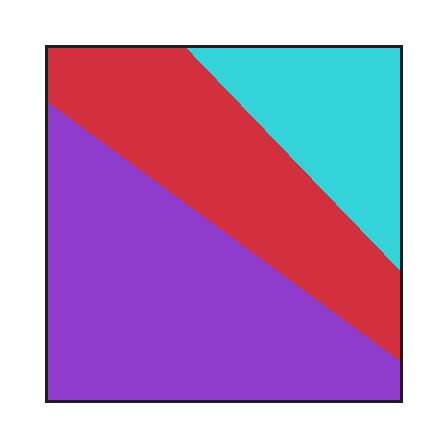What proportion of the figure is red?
Red takes up between a sixth and a third of the figure.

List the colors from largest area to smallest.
From largest to smallest: purple, red, cyan.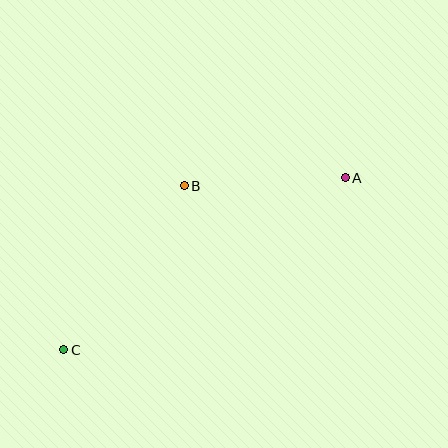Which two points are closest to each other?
Points A and B are closest to each other.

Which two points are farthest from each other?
Points A and C are farthest from each other.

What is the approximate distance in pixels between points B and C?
The distance between B and C is approximately 204 pixels.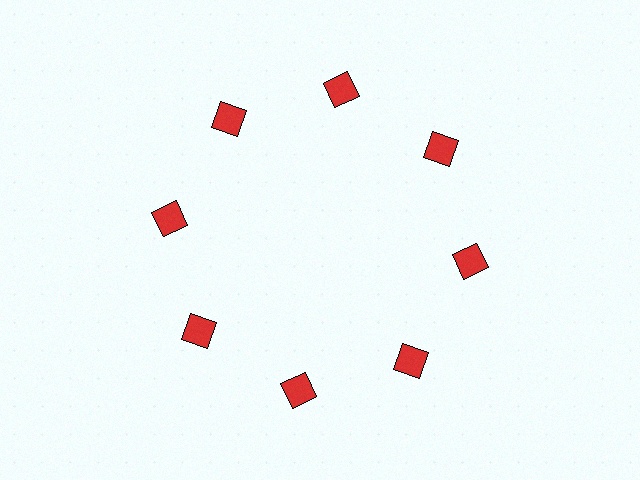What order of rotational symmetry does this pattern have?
This pattern has 8-fold rotational symmetry.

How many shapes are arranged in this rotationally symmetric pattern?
There are 8 shapes, arranged in 8 groups of 1.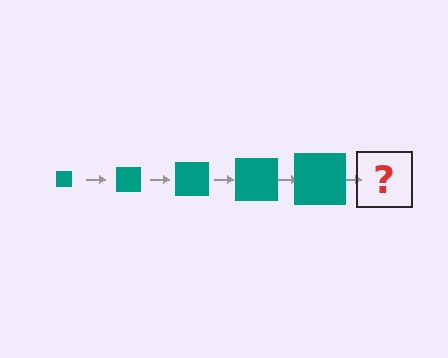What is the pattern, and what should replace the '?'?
The pattern is that the square gets progressively larger each step. The '?' should be a teal square, larger than the previous one.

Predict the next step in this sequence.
The next step is a teal square, larger than the previous one.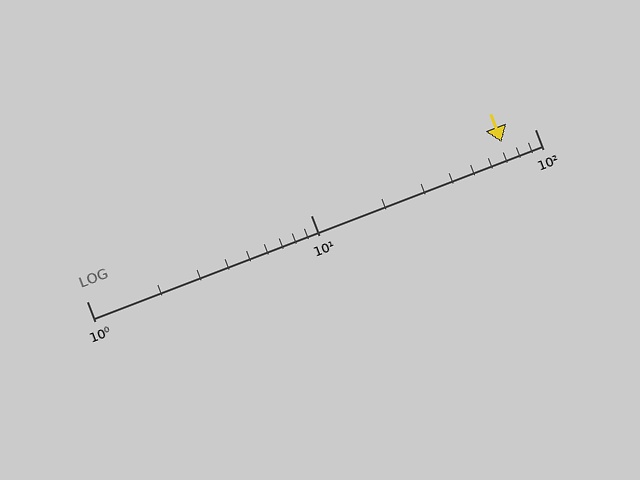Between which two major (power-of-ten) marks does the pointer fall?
The pointer is between 10 and 100.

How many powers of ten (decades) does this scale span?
The scale spans 2 decades, from 1 to 100.